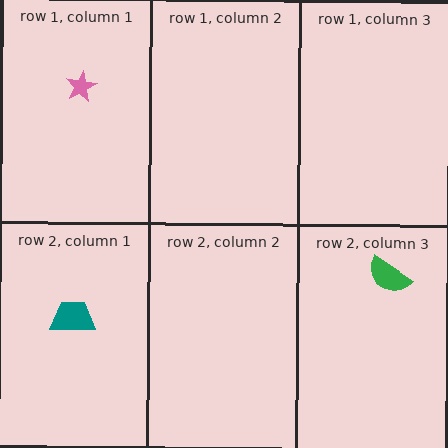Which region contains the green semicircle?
The row 2, column 3 region.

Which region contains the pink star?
The row 1, column 1 region.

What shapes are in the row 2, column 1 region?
The teal trapezoid.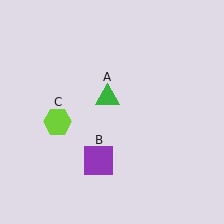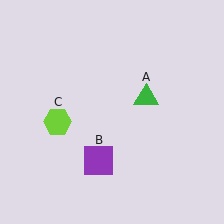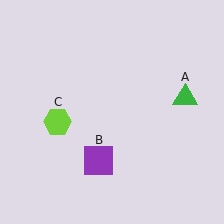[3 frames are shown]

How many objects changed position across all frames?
1 object changed position: green triangle (object A).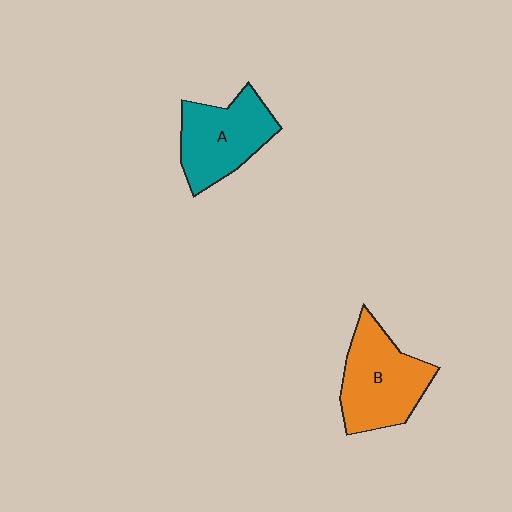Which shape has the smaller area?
Shape A (teal).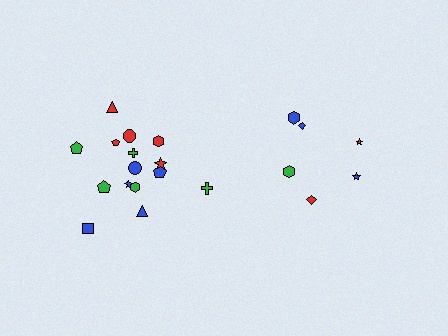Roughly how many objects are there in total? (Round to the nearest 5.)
Roughly 20 objects in total.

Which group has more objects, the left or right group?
The left group.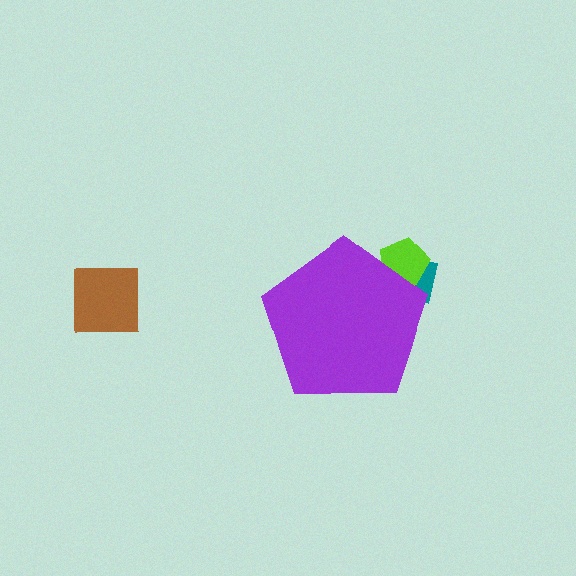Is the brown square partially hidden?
No, the brown square is fully visible.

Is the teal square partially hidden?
Yes, the teal square is partially hidden behind the purple pentagon.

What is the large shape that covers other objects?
A purple pentagon.